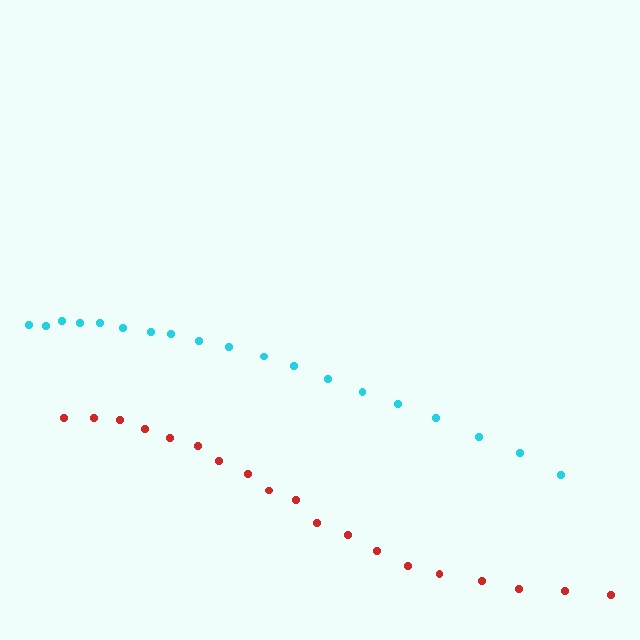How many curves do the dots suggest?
There are 2 distinct paths.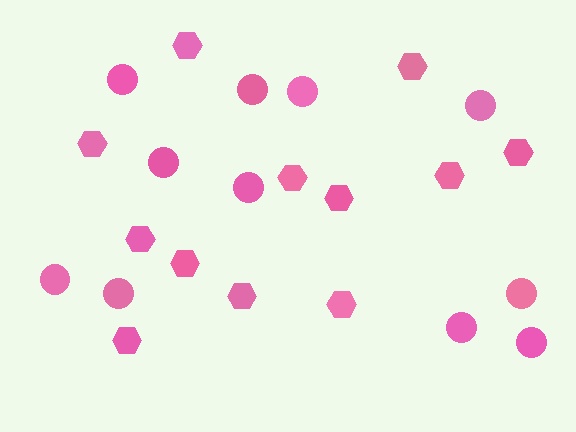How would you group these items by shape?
There are 2 groups: one group of circles (11) and one group of hexagons (12).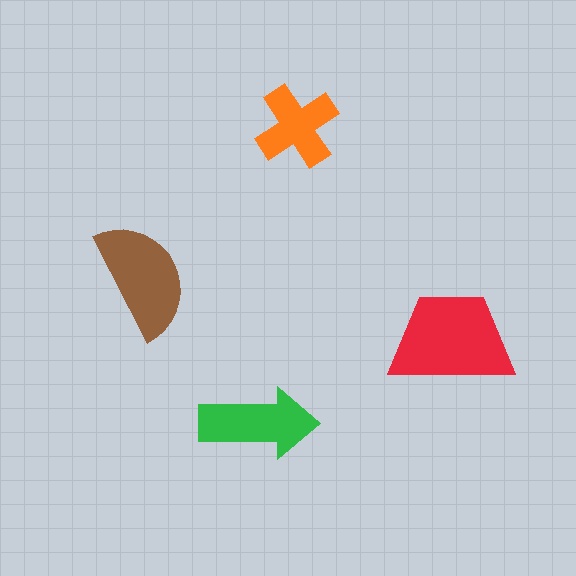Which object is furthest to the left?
The brown semicircle is leftmost.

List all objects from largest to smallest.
The red trapezoid, the brown semicircle, the green arrow, the orange cross.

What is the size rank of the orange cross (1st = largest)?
4th.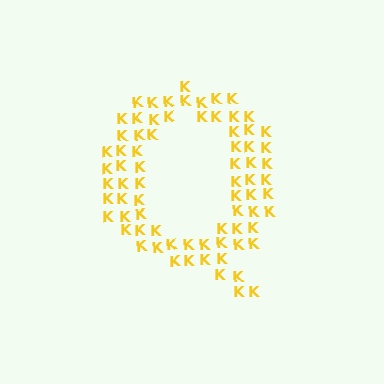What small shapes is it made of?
It is made of small letter K's.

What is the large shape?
The large shape is the letter Q.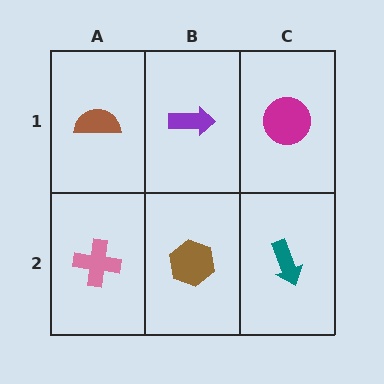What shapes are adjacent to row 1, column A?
A pink cross (row 2, column A), a purple arrow (row 1, column B).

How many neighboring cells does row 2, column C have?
2.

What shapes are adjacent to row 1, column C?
A teal arrow (row 2, column C), a purple arrow (row 1, column B).